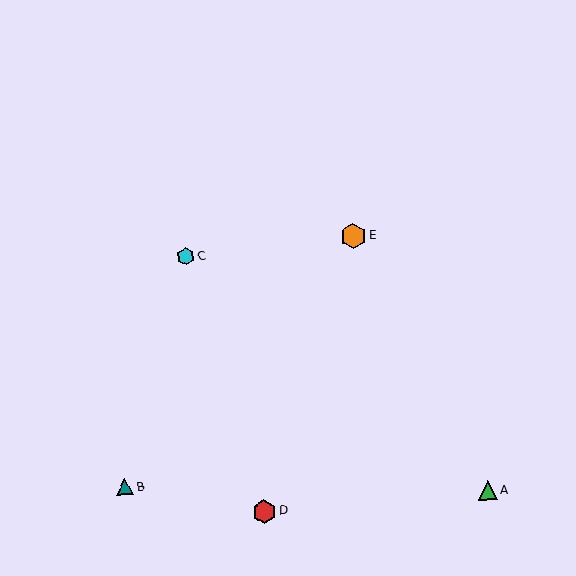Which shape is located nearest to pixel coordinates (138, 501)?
The teal triangle (labeled B) at (125, 487) is nearest to that location.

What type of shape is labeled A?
Shape A is a green triangle.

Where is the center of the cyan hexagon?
The center of the cyan hexagon is at (186, 256).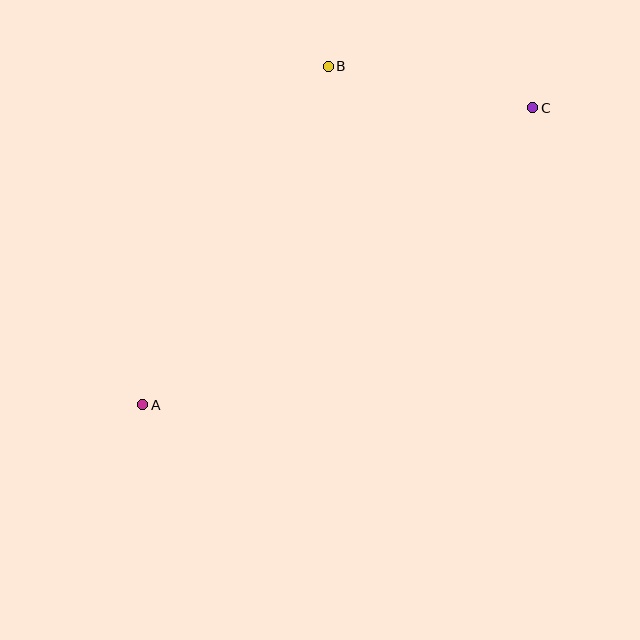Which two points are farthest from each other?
Points A and C are farthest from each other.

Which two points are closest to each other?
Points B and C are closest to each other.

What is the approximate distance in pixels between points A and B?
The distance between A and B is approximately 386 pixels.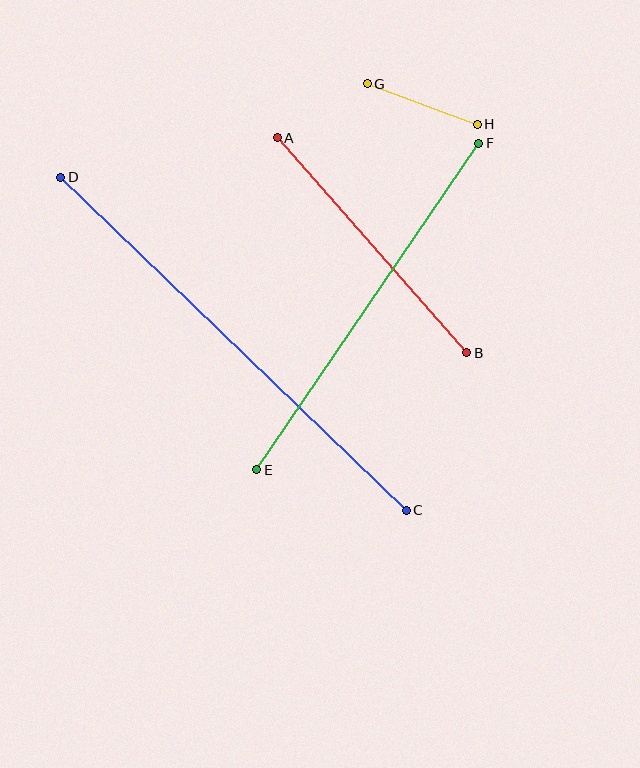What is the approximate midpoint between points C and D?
The midpoint is at approximately (234, 344) pixels.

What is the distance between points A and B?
The distance is approximately 287 pixels.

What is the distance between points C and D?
The distance is approximately 480 pixels.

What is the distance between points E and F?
The distance is approximately 395 pixels.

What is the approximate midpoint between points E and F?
The midpoint is at approximately (368, 307) pixels.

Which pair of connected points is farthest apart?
Points C and D are farthest apart.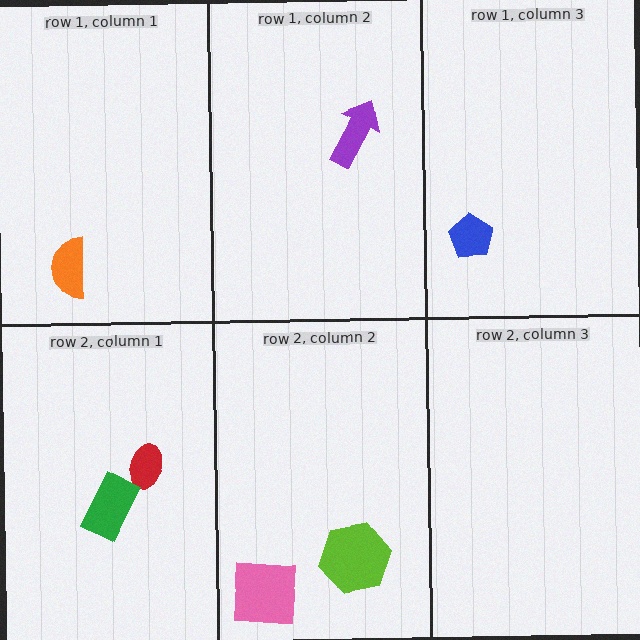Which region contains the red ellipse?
The row 2, column 1 region.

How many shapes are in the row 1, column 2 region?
1.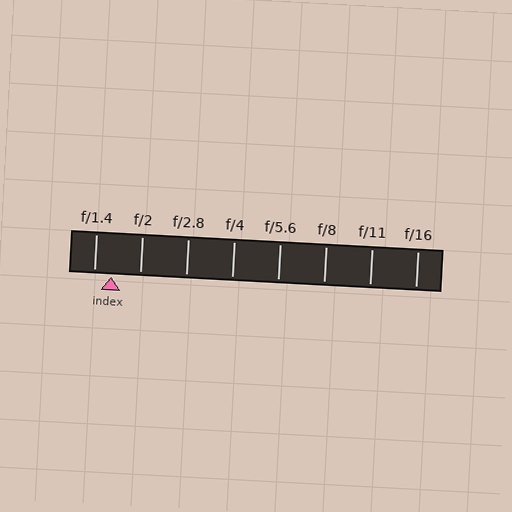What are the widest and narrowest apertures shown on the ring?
The widest aperture shown is f/1.4 and the narrowest is f/16.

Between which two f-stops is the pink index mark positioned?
The index mark is between f/1.4 and f/2.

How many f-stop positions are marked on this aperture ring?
There are 8 f-stop positions marked.